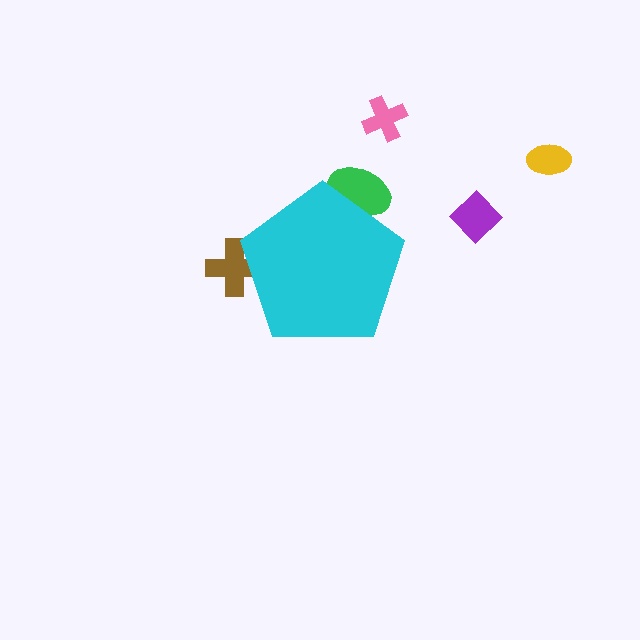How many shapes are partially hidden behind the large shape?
2 shapes are partially hidden.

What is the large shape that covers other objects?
A cyan pentagon.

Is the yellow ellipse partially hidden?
No, the yellow ellipse is fully visible.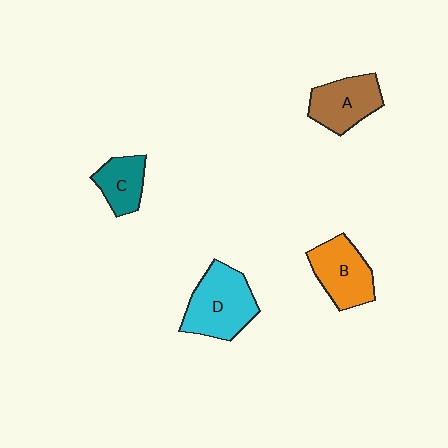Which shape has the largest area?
Shape D (cyan).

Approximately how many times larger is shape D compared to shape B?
Approximately 1.2 times.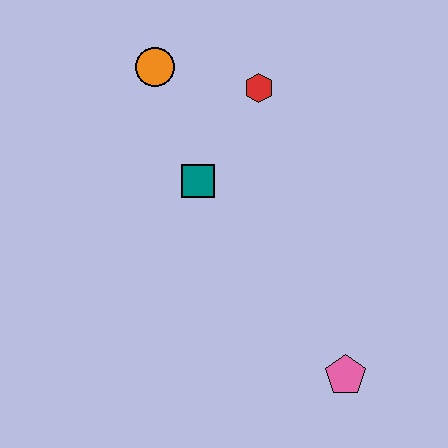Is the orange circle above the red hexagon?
Yes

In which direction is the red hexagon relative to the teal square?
The red hexagon is above the teal square.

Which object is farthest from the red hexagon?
The pink pentagon is farthest from the red hexagon.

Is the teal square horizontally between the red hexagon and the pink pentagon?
No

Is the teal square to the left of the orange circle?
No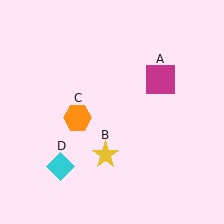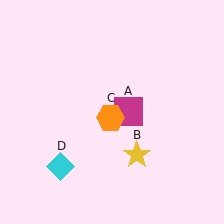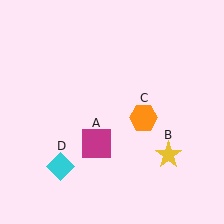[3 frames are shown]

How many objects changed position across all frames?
3 objects changed position: magenta square (object A), yellow star (object B), orange hexagon (object C).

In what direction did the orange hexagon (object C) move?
The orange hexagon (object C) moved right.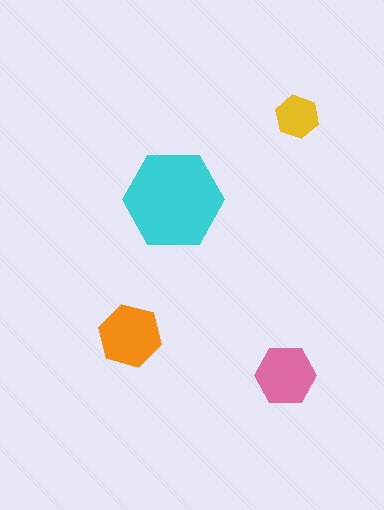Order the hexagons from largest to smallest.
the cyan one, the orange one, the pink one, the yellow one.